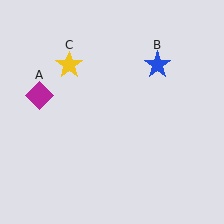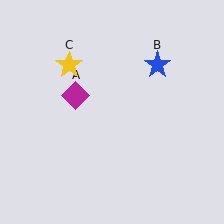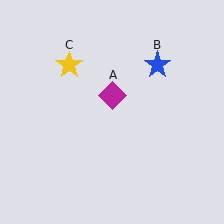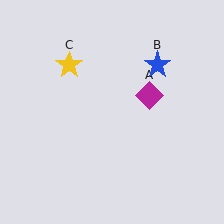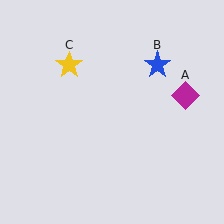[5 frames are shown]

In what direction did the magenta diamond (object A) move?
The magenta diamond (object A) moved right.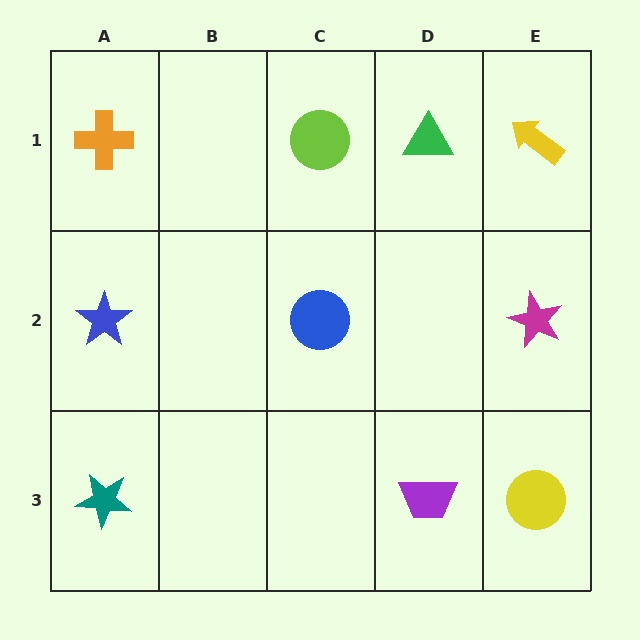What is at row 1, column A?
An orange cross.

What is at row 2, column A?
A blue star.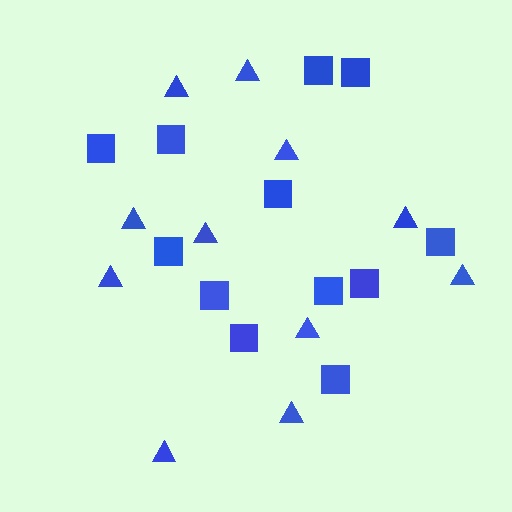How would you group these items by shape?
There are 2 groups: one group of triangles (11) and one group of squares (12).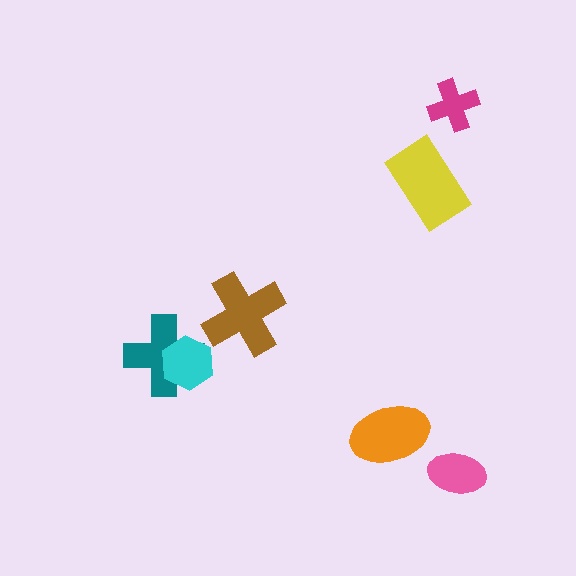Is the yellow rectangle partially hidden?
No, no other shape covers it.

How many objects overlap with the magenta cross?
0 objects overlap with the magenta cross.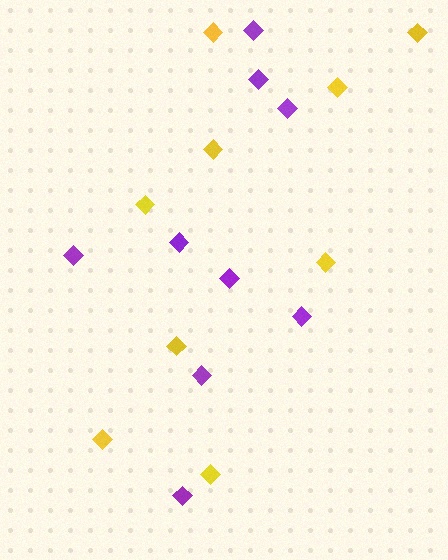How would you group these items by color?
There are 2 groups: one group of purple diamonds (9) and one group of yellow diamonds (9).